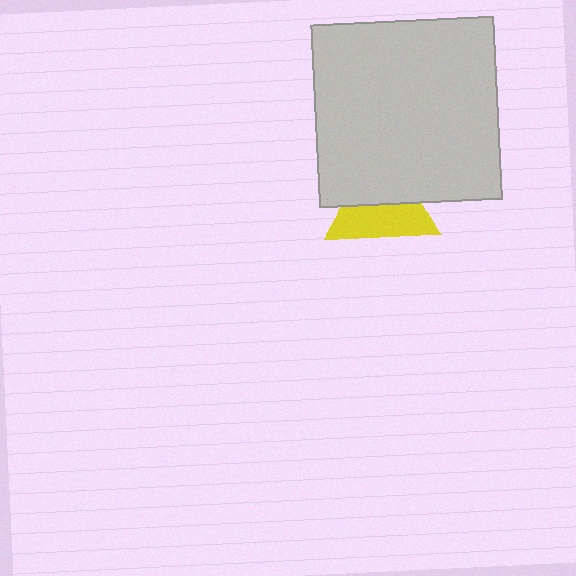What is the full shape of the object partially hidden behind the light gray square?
The partially hidden object is a yellow triangle.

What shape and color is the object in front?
The object in front is a light gray square.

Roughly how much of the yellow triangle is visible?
About half of it is visible (roughly 53%).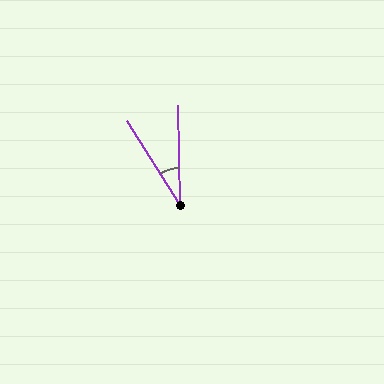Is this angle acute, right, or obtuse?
It is acute.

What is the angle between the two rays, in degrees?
Approximately 31 degrees.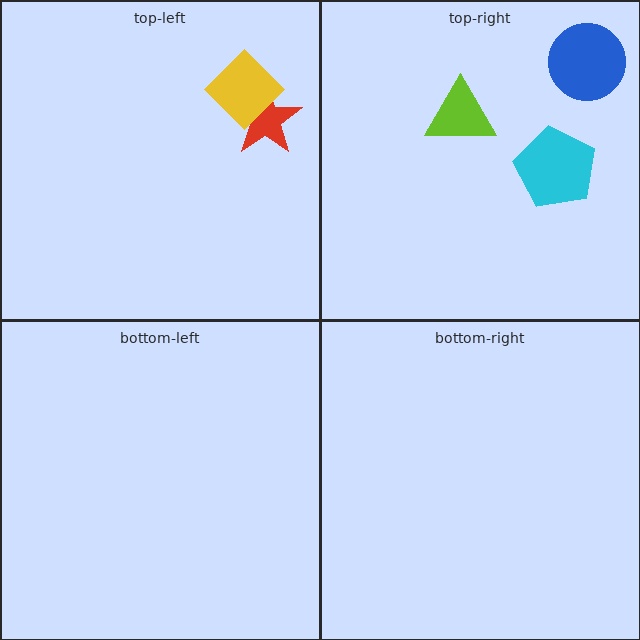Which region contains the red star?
The top-left region.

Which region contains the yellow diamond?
The top-left region.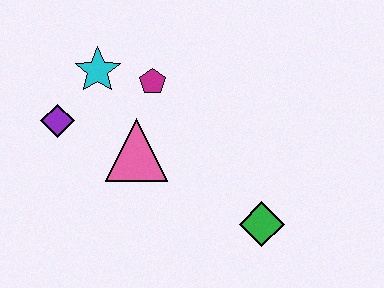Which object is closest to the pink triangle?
The magenta pentagon is closest to the pink triangle.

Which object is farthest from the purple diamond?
The green diamond is farthest from the purple diamond.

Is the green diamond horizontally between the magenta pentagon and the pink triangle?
No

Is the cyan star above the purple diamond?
Yes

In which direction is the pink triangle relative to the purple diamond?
The pink triangle is to the right of the purple diamond.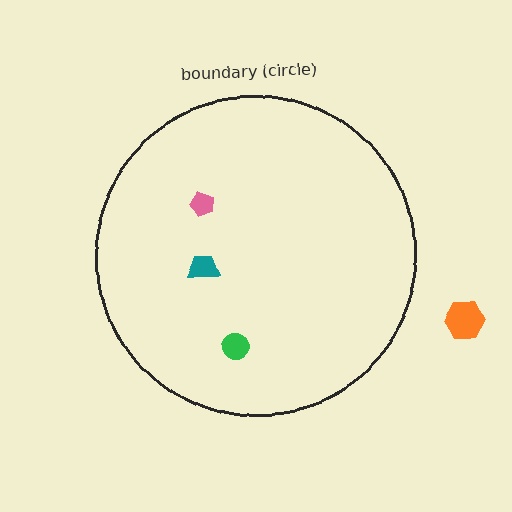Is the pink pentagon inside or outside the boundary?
Inside.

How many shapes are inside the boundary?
3 inside, 1 outside.